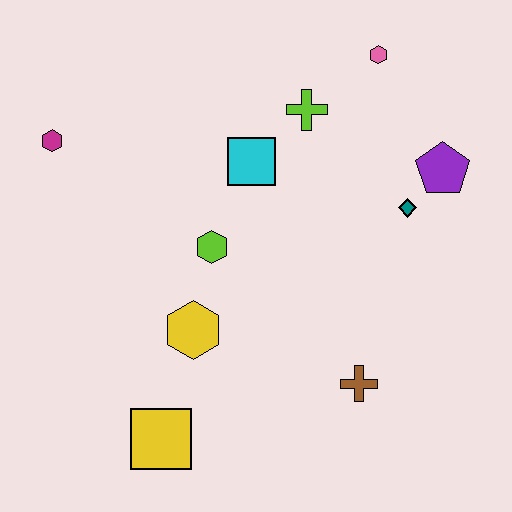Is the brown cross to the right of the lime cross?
Yes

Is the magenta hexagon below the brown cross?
No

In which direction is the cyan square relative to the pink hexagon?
The cyan square is to the left of the pink hexagon.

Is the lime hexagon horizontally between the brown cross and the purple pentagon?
No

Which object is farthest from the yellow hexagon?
The pink hexagon is farthest from the yellow hexagon.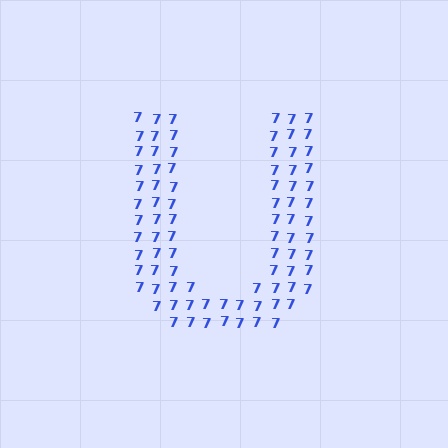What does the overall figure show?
The overall figure shows the letter U.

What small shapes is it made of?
It is made of small digit 7's.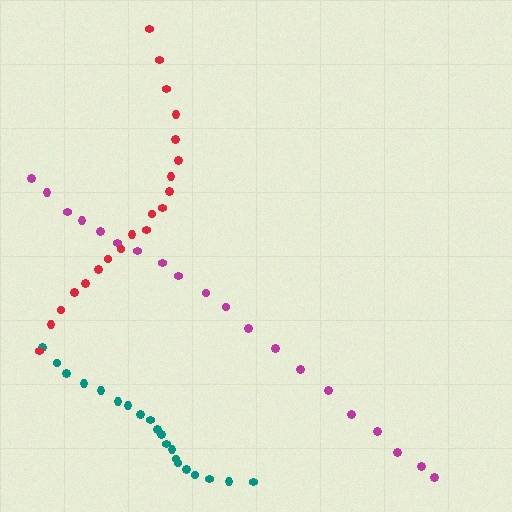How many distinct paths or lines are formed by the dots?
There are 3 distinct paths.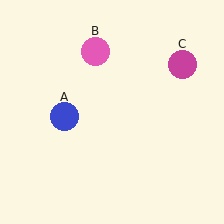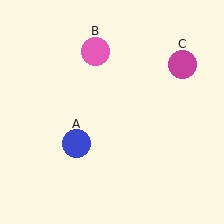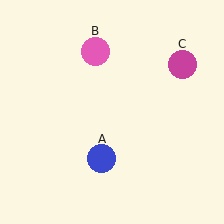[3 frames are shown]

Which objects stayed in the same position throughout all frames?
Pink circle (object B) and magenta circle (object C) remained stationary.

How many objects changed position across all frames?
1 object changed position: blue circle (object A).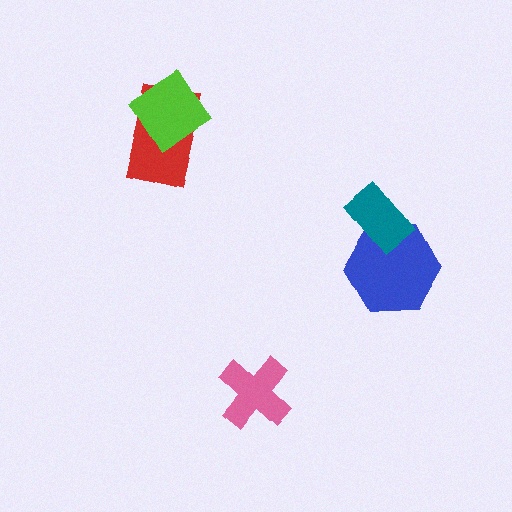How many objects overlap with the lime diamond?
1 object overlaps with the lime diamond.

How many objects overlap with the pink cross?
0 objects overlap with the pink cross.